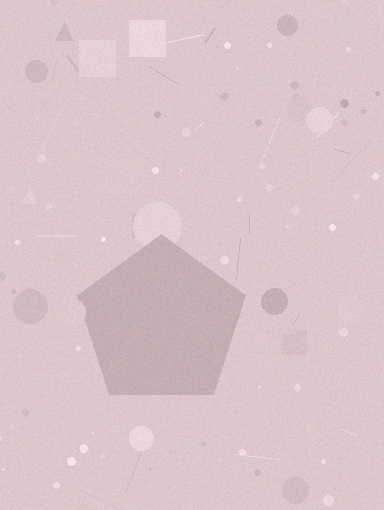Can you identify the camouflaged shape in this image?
The camouflaged shape is a pentagon.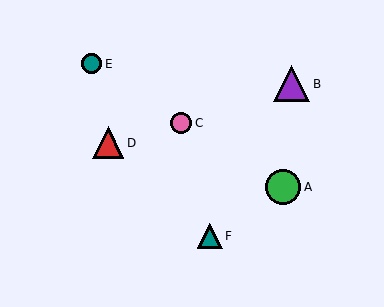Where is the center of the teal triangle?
The center of the teal triangle is at (210, 236).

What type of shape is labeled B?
Shape B is a purple triangle.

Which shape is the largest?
The purple triangle (labeled B) is the largest.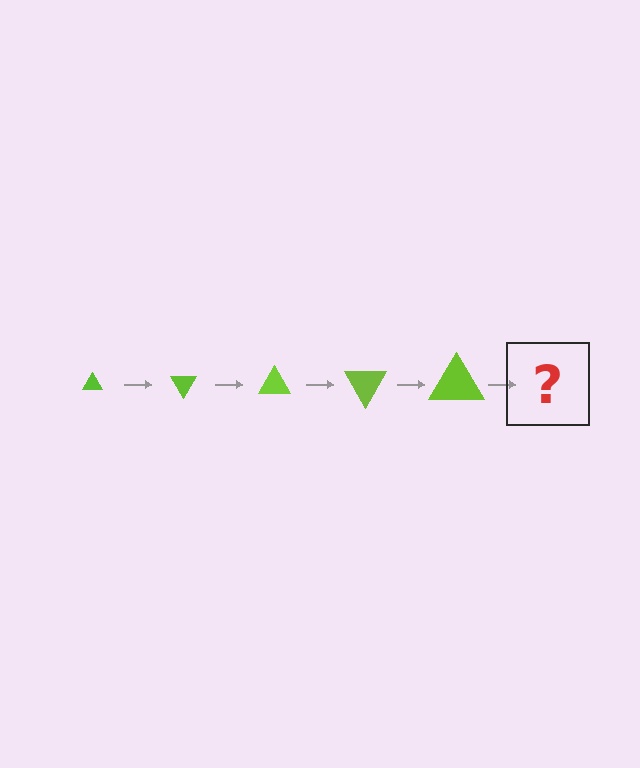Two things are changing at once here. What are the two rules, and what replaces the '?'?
The two rules are that the triangle grows larger each step and it rotates 60 degrees each step. The '?' should be a triangle, larger than the previous one and rotated 300 degrees from the start.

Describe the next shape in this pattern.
It should be a triangle, larger than the previous one and rotated 300 degrees from the start.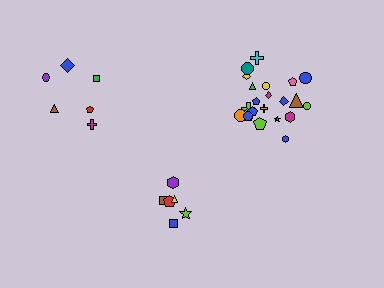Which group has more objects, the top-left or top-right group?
The top-right group.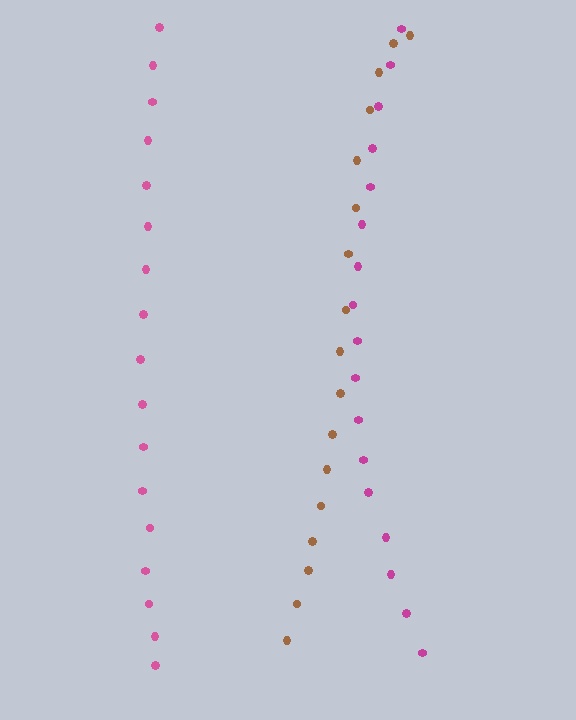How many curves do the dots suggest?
There are 3 distinct paths.